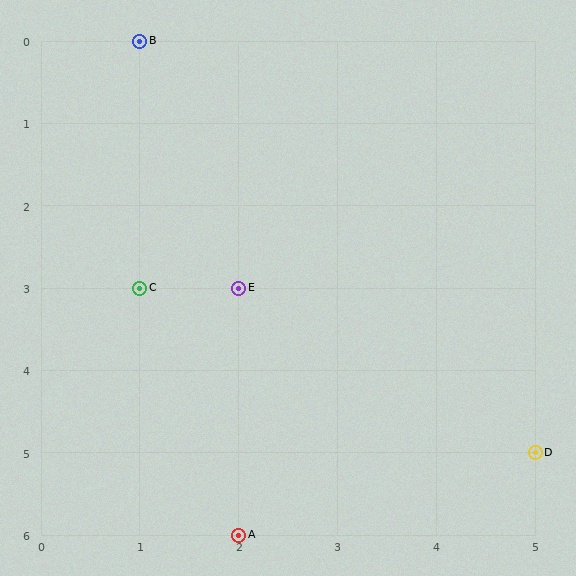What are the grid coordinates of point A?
Point A is at grid coordinates (2, 6).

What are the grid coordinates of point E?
Point E is at grid coordinates (2, 3).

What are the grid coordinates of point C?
Point C is at grid coordinates (1, 3).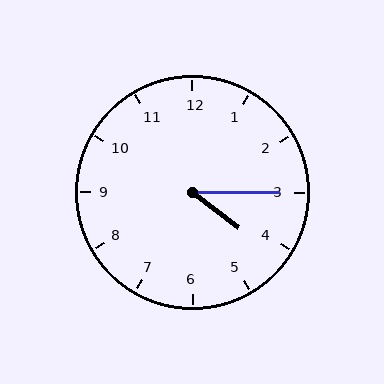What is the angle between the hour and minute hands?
Approximately 38 degrees.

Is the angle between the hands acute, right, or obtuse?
It is acute.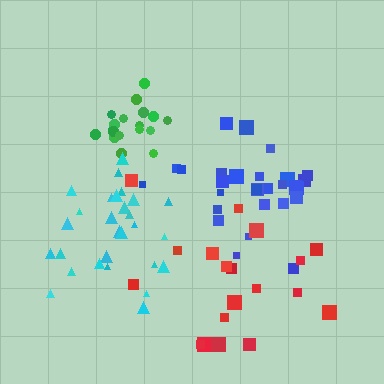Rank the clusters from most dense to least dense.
green, cyan, blue, red.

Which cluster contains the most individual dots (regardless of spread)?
Cyan (29).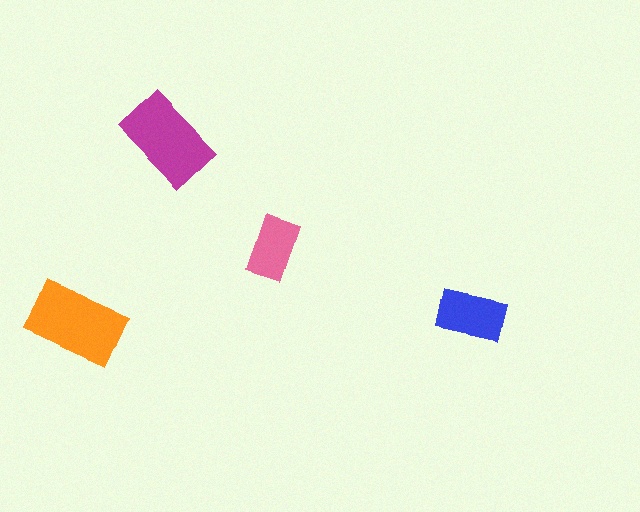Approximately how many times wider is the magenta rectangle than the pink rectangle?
About 1.5 times wider.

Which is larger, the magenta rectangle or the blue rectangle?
The magenta one.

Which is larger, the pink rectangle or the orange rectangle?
The orange one.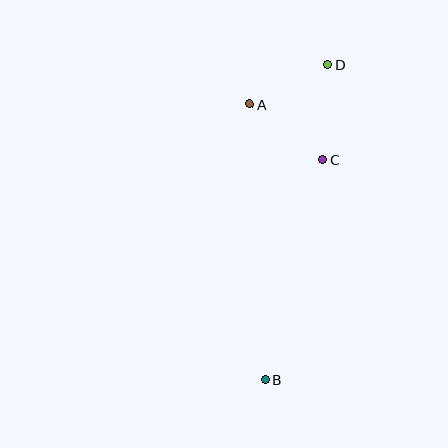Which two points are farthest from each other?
Points B and D are farthest from each other.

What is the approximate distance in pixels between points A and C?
The distance between A and C is approximately 91 pixels.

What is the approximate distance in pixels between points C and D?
The distance between C and D is approximately 95 pixels.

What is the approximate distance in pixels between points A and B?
The distance between A and B is approximately 276 pixels.